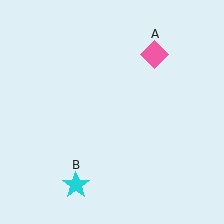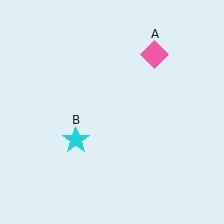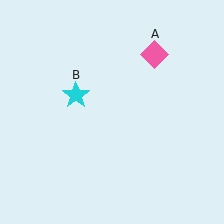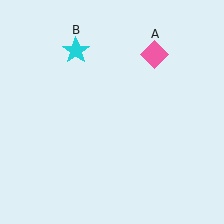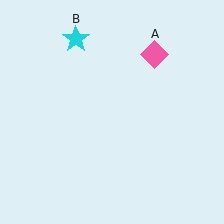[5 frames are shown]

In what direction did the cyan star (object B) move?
The cyan star (object B) moved up.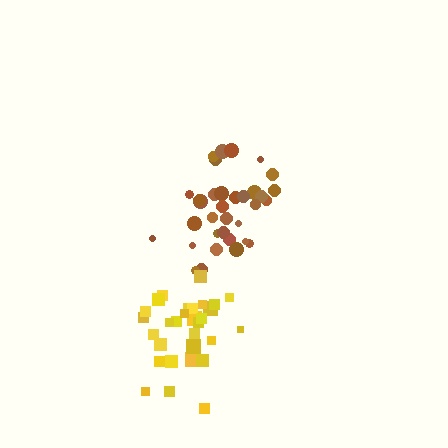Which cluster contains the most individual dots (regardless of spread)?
Brown (34).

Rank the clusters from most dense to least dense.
yellow, brown.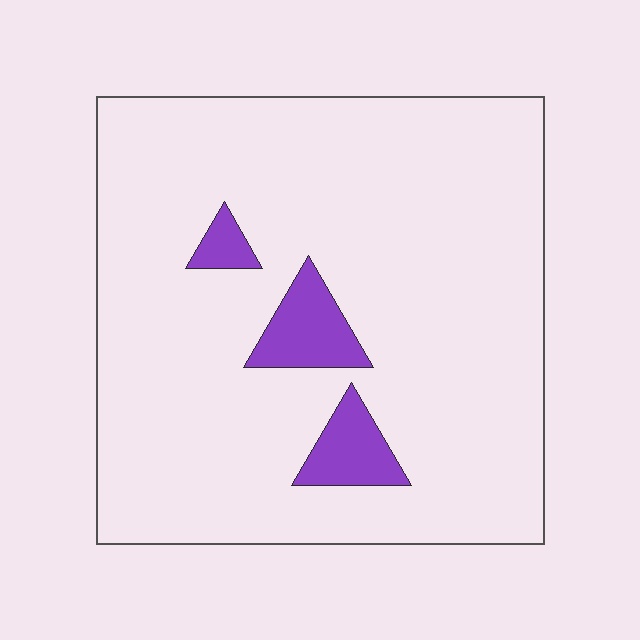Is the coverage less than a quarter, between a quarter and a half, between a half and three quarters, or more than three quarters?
Less than a quarter.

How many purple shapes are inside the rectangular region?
3.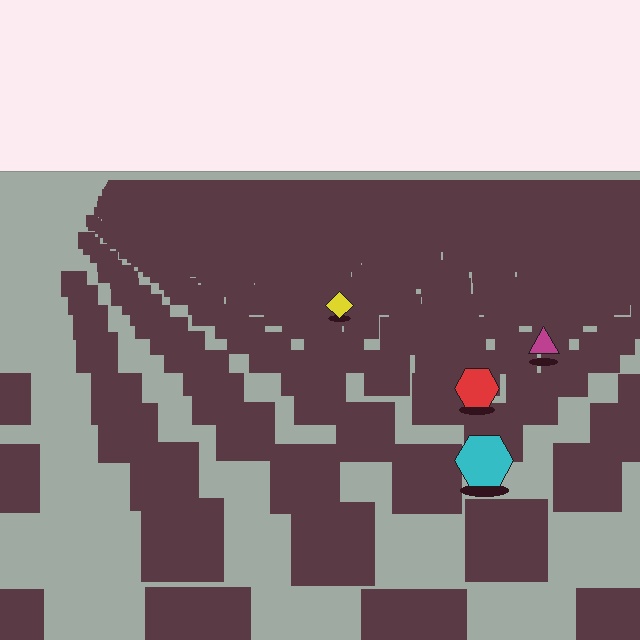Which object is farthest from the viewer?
The yellow diamond is farthest from the viewer. It appears smaller and the ground texture around it is denser.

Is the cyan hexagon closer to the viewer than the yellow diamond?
Yes. The cyan hexagon is closer — you can tell from the texture gradient: the ground texture is coarser near it.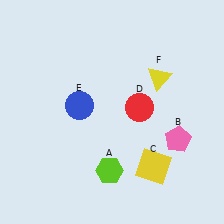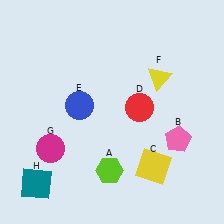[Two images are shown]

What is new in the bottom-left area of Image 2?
A teal square (H) was added in the bottom-left area of Image 2.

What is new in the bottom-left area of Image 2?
A magenta circle (G) was added in the bottom-left area of Image 2.